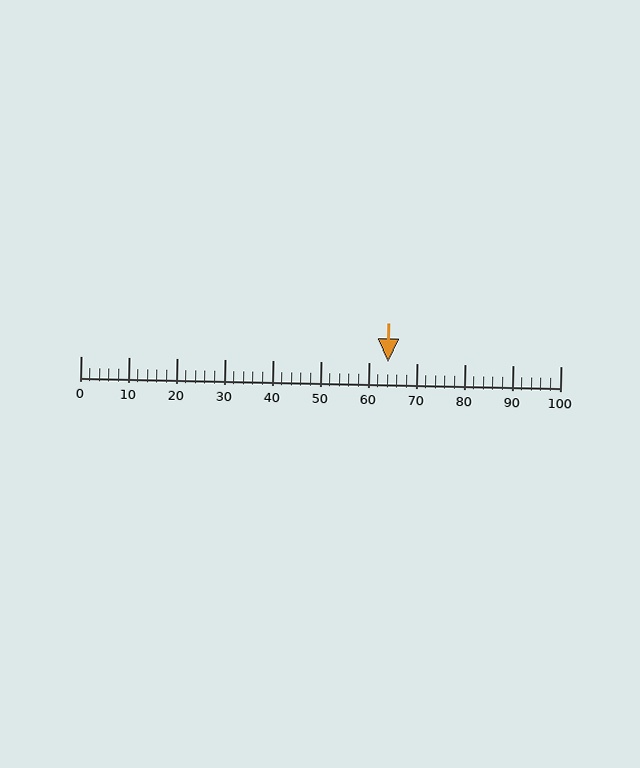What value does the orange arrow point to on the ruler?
The orange arrow points to approximately 64.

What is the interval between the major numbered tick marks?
The major tick marks are spaced 10 units apart.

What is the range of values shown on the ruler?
The ruler shows values from 0 to 100.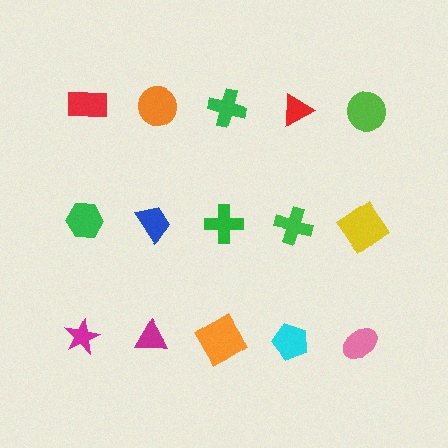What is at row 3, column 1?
A magenta star.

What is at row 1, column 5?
A lime circle.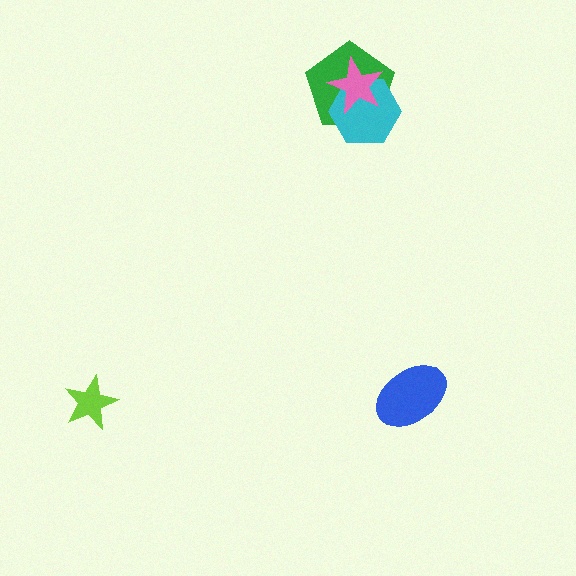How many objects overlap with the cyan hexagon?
2 objects overlap with the cyan hexagon.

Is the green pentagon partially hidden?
Yes, it is partially covered by another shape.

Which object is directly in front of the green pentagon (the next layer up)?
The cyan hexagon is directly in front of the green pentagon.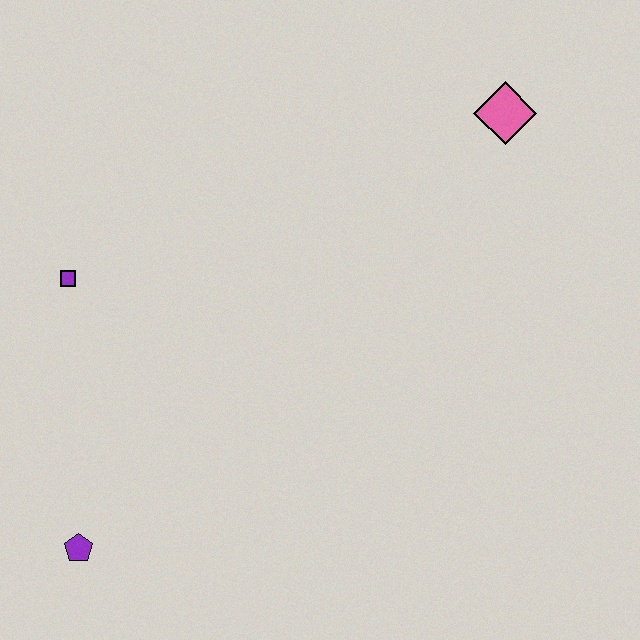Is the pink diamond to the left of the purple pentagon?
No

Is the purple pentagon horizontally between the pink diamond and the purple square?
Yes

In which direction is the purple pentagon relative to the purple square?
The purple pentagon is below the purple square.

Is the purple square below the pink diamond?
Yes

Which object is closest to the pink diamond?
The purple square is closest to the pink diamond.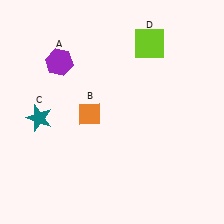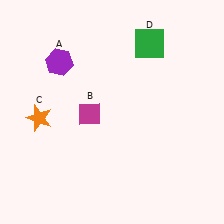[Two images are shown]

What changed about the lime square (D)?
In Image 1, D is lime. In Image 2, it changed to green.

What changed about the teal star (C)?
In Image 1, C is teal. In Image 2, it changed to orange.